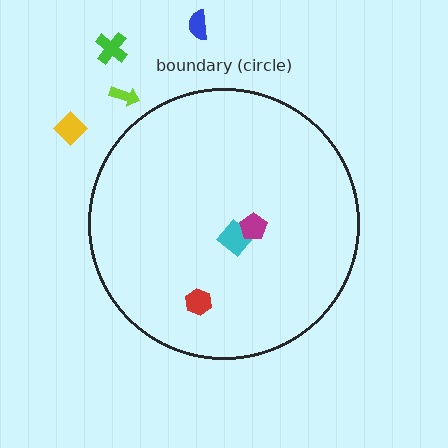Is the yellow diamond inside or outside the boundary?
Outside.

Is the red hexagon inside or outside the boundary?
Inside.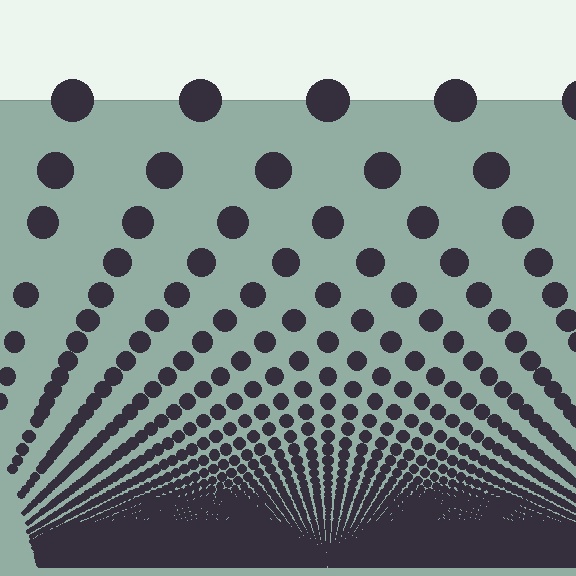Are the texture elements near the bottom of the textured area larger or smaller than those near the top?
Smaller. The gradient is inverted — elements near the bottom are smaller and denser.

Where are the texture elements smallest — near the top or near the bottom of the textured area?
Near the bottom.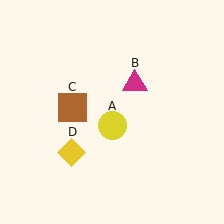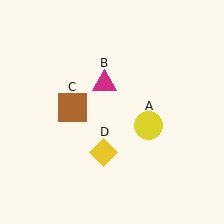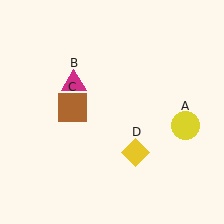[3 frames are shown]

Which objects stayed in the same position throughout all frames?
Brown square (object C) remained stationary.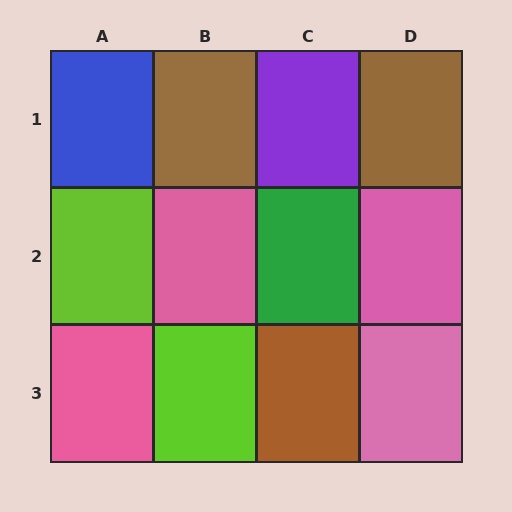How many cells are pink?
4 cells are pink.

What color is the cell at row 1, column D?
Brown.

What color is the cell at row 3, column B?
Lime.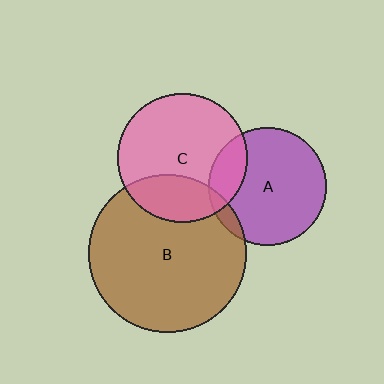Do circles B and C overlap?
Yes.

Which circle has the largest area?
Circle B (brown).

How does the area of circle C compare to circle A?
Approximately 1.2 times.